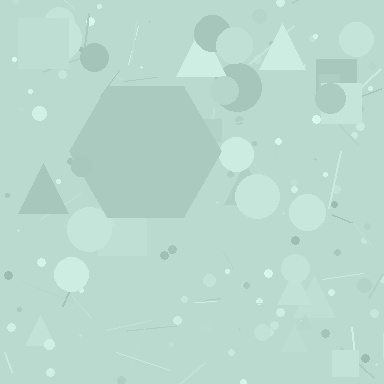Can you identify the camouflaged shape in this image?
The camouflaged shape is a hexagon.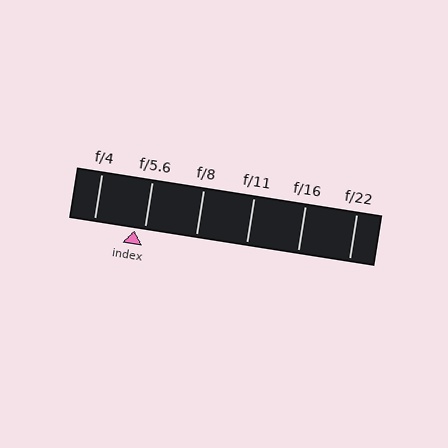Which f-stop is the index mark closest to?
The index mark is closest to f/5.6.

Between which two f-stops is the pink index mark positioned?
The index mark is between f/4 and f/5.6.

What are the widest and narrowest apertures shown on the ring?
The widest aperture shown is f/4 and the narrowest is f/22.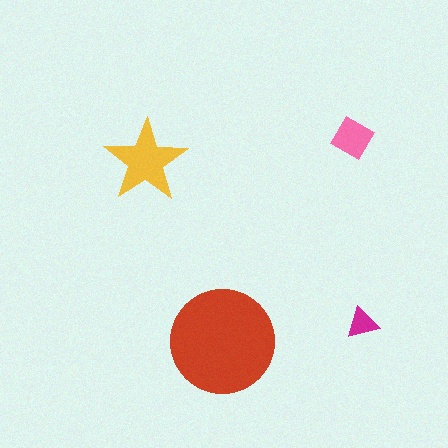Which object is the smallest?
The magenta triangle.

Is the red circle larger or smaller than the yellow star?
Larger.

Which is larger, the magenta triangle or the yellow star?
The yellow star.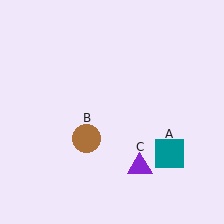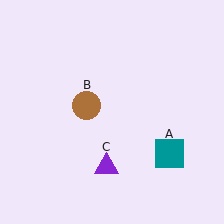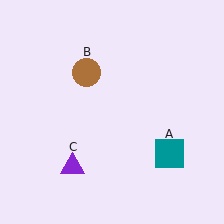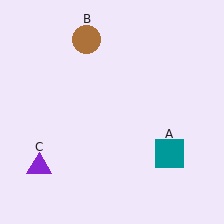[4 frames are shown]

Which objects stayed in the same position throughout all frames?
Teal square (object A) remained stationary.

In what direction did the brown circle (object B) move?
The brown circle (object B) moved up.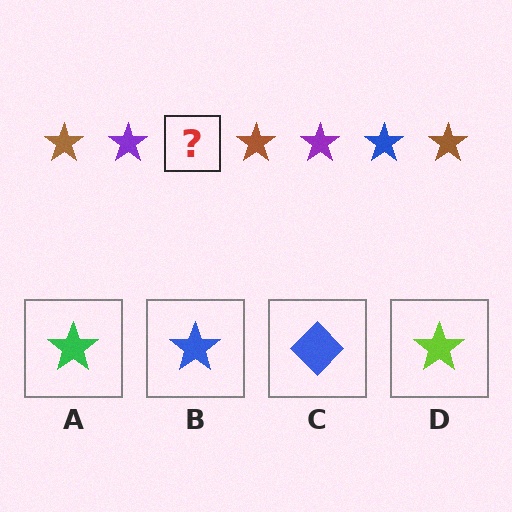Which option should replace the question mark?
Option B.